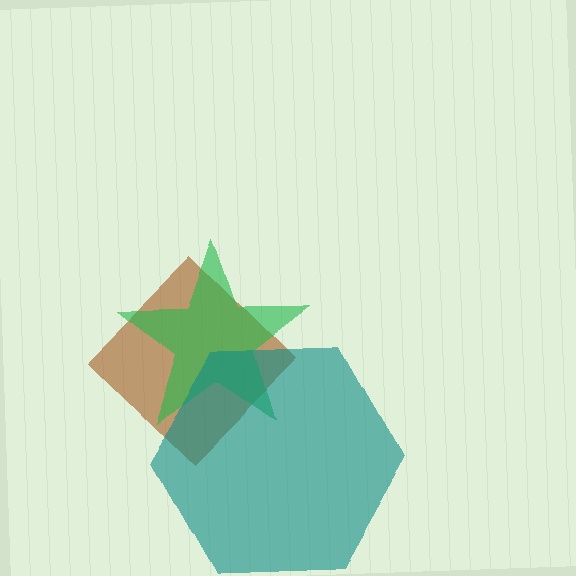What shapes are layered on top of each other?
The layered shapes are: a brown diamond, a green star, a teal hexagon.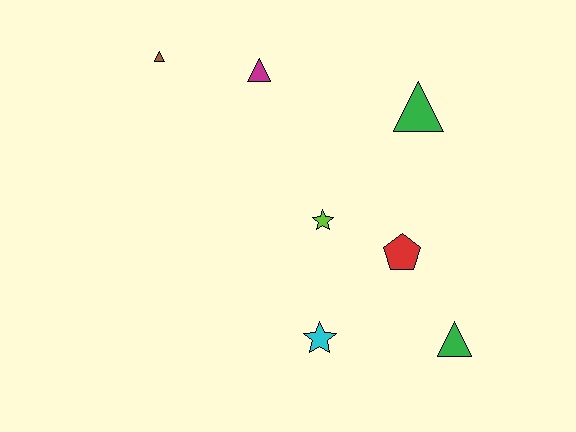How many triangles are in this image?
There are 4 triangles.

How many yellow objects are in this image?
There are no yellow objects.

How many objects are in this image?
There are 7 objects.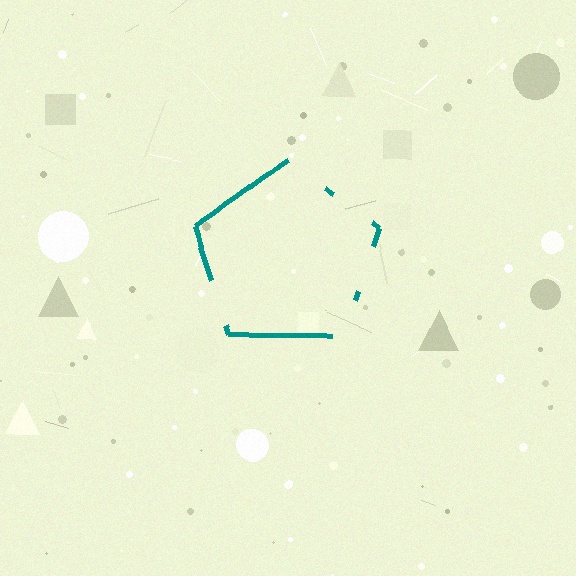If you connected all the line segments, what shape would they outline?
They would outline a pentagon.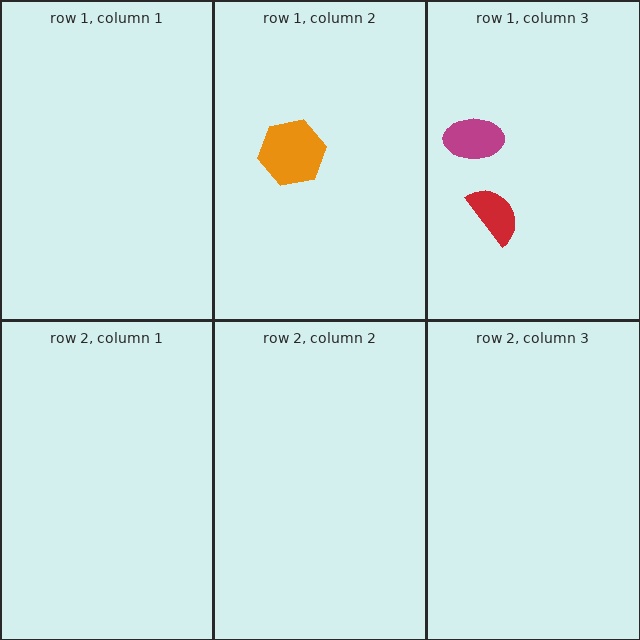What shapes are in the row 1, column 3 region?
The red semicircle, the magenta ellipse.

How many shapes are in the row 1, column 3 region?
2.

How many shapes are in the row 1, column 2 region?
1.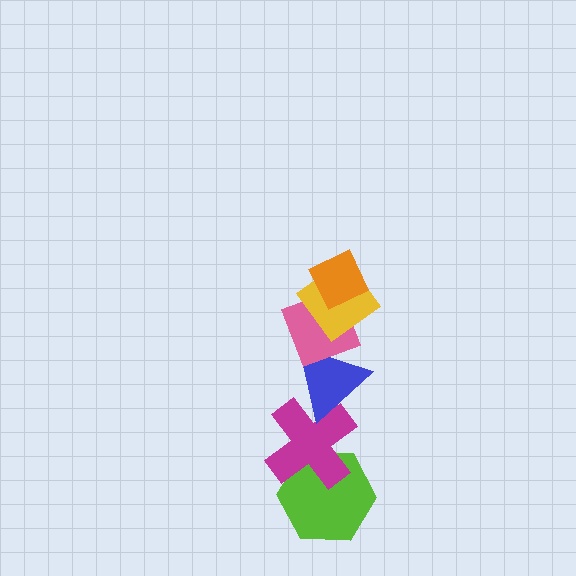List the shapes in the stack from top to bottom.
From top to bottom: the orange diamond, the yellow diamond, the pink diamond, the blue triangle, the magenta cross, the lime hexagon.